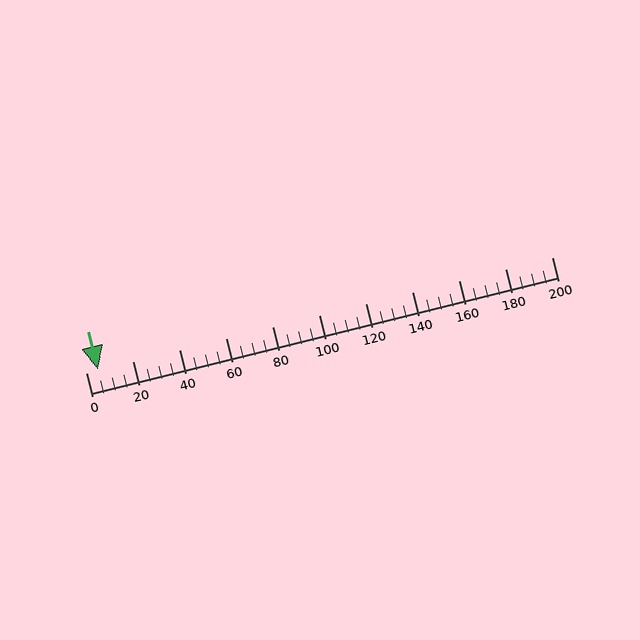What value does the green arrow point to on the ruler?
The green arrow points to approximately 5.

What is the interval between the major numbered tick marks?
The major tick marks are spaced 20 units apart.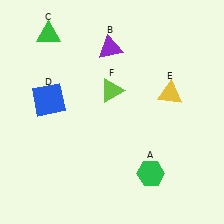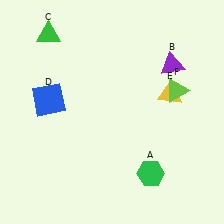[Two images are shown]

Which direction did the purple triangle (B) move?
The purple triangle (B) moved right.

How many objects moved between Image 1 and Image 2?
2 objects moved between the two images.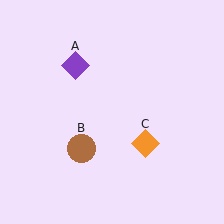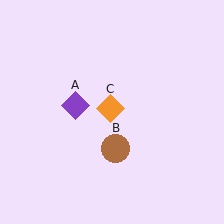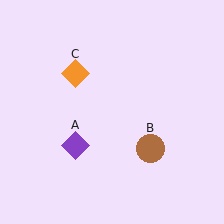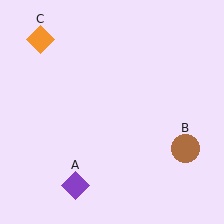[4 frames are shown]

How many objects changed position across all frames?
3 objects changed position: purple diamond (object A), brown circle (object B), orange diamond (object C).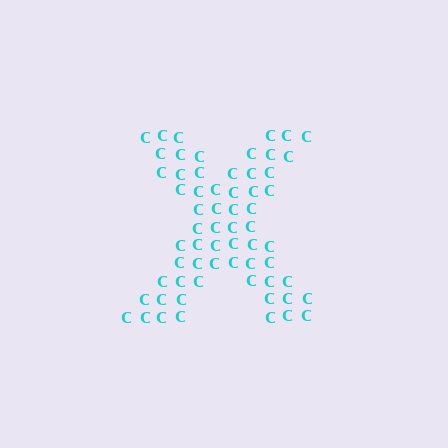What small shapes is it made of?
It is made of small letter C's.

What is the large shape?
The large shape is the letter X.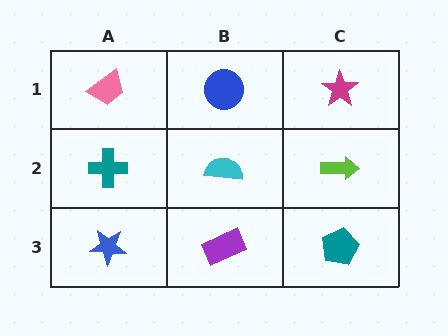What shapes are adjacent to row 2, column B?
A blue circle (row 1, column B), a purple rectangle (row 3, column B), a teal cross (row 2, column A), a lime arrow (row 2, column C).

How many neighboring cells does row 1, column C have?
2.